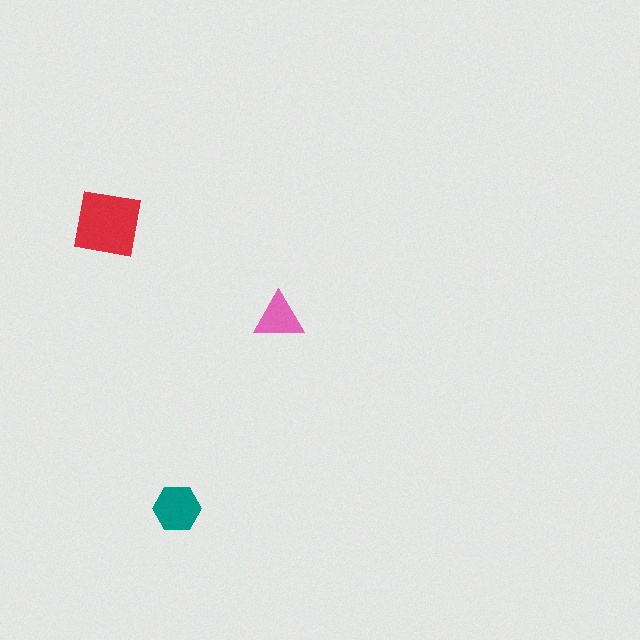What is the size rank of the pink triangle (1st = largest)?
3rd.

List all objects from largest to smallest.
The red square, the teal hexagon, the pink triangle.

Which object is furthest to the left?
The red square is leftmost.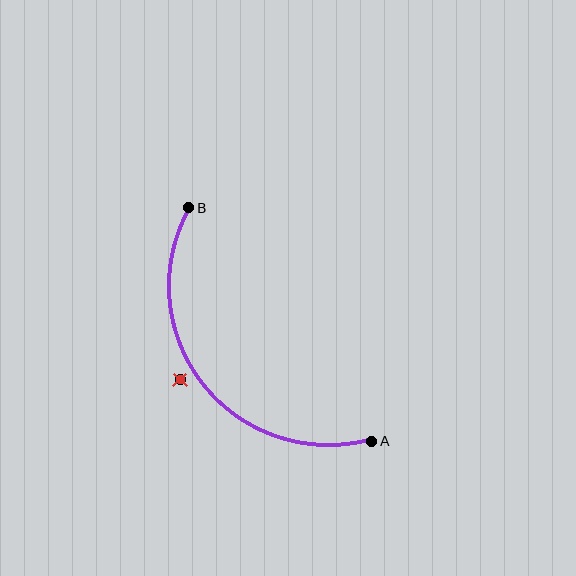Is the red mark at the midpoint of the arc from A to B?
No — the red mark does not lie on the arc at all. It sits slightly outside the curve.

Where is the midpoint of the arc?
The arc midpoint is the point on the curve farthest from the straight line joining A and B. It sits below and to the left of that line.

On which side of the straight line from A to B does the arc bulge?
The arc bulges below and to the left of the straight line connecting A and B.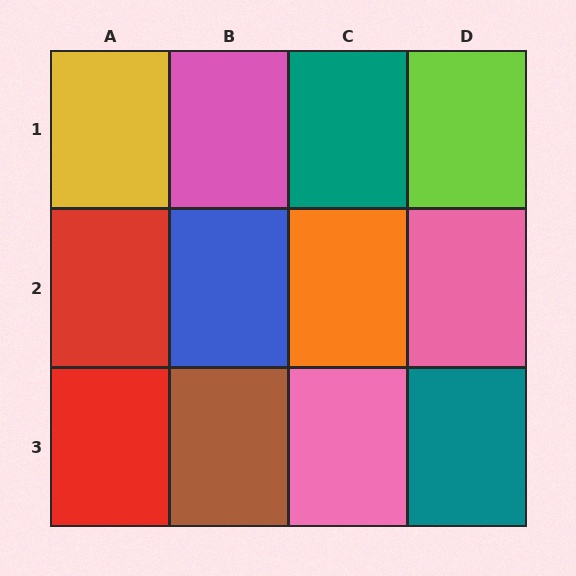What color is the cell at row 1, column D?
Lime.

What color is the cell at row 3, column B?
Brown.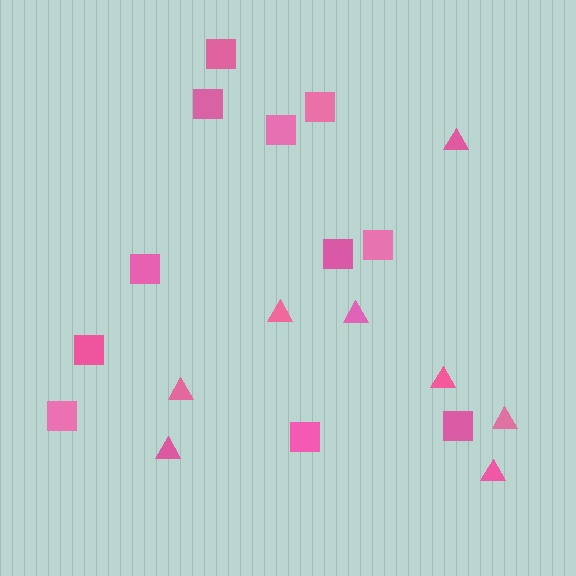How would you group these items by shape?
There are 2 groups: one group of triangles (8) and one group of squares (11).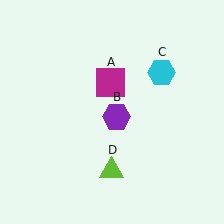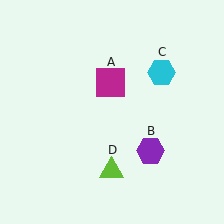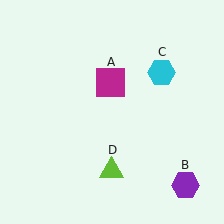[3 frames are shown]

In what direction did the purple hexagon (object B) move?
The purple hexagon (object B) moved down and to the right.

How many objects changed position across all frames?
1 object changed position: purple hexagon (object B).